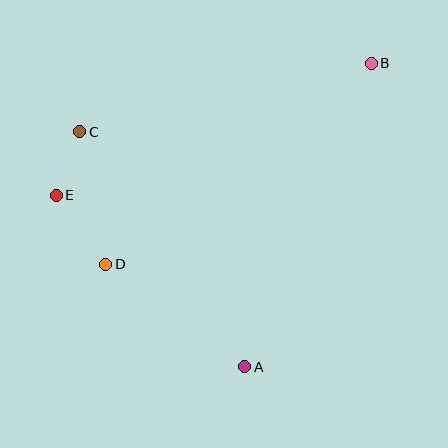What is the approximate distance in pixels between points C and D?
The distance between C and D is approximately 135 pixels.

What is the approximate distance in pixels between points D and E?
The distance between D and E is approximately 85 pixels.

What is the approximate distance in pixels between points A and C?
The distance between A and C is approximately 287 pixels.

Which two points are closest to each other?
Points C and E are closest to each other.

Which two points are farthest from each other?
Points B and E are farthest from each other.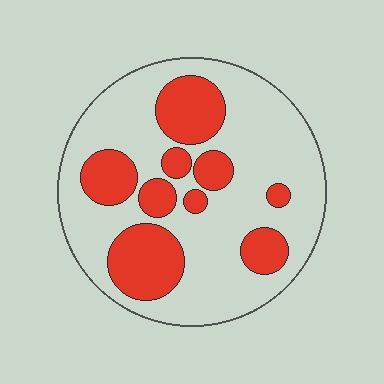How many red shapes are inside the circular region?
9.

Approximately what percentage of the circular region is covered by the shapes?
Approximately 30%.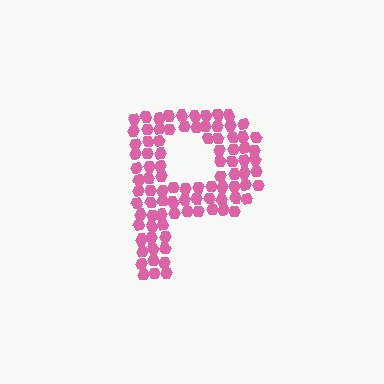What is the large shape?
The large shape is the letter P.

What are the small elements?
The small elements are hexagons.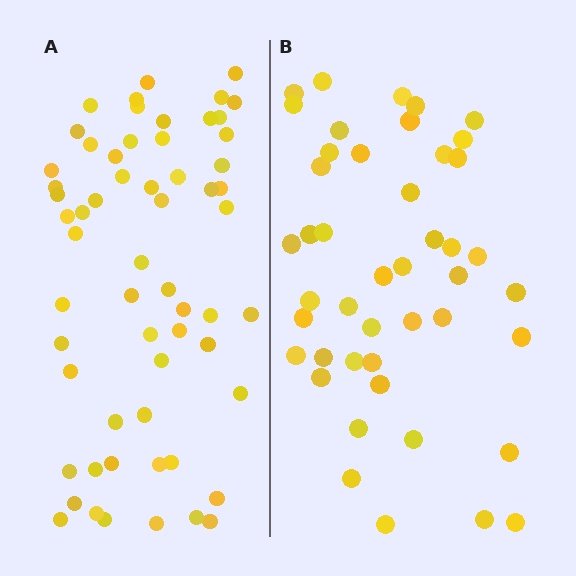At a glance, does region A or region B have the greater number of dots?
Region A (the left region) has more dots.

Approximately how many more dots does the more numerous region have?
Region A has approximately 15 more dots than region B.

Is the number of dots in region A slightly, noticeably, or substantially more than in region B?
Region A has noticeably more, but not dramatically so. The ratio is roughly 1.3 to 1.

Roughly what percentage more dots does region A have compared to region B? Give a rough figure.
About 35% more.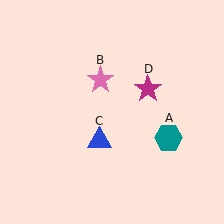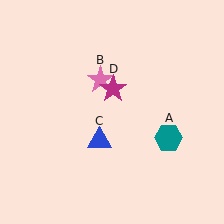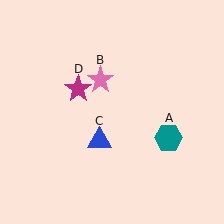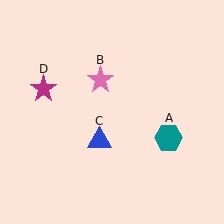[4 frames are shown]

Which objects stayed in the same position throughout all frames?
Teal hexagon (object A) and pink star (object B) and blue triangle (object C) remained stationary.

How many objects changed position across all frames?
1 object changed position: magenta star (object D).